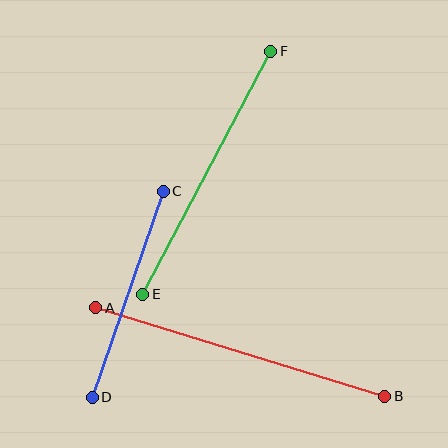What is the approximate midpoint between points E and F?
The midpoint is at approximately (207, 173) pixels.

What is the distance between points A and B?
The distance is approximately 302 pixels.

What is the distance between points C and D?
The distance is approximately 218 pixels.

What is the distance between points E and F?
The distance is approximately 275 pixels.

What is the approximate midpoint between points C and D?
The midpoint is at approximately (128, 294) pixels.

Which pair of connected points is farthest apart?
Points A and B are farthest apart.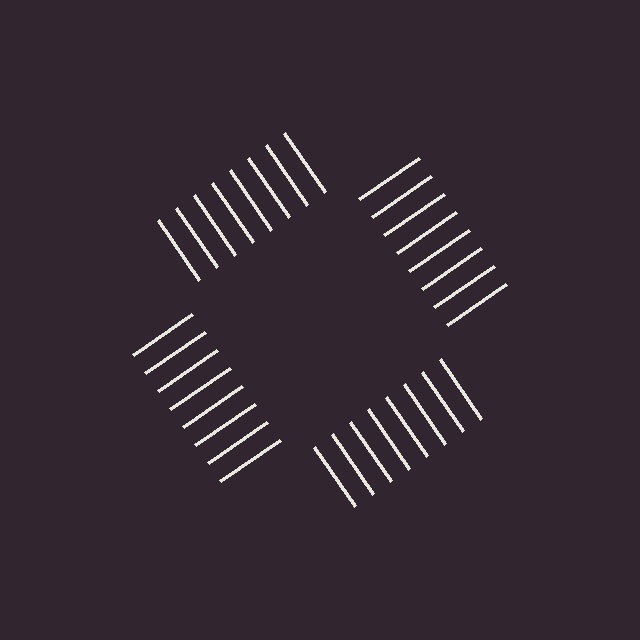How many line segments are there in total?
32 — 8 along each of the 4 edges.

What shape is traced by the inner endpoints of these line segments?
An illusory square — the line segments terminate on its edges but no continuous stroke is drawn.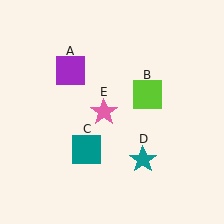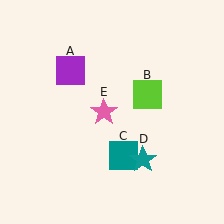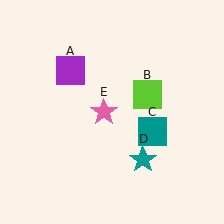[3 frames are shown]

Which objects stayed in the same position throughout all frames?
Purple square (object A) and lime square (object B) and teal star (object D) and pink star (object E) remained stationary.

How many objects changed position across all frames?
1 object changed position: teal square (object C).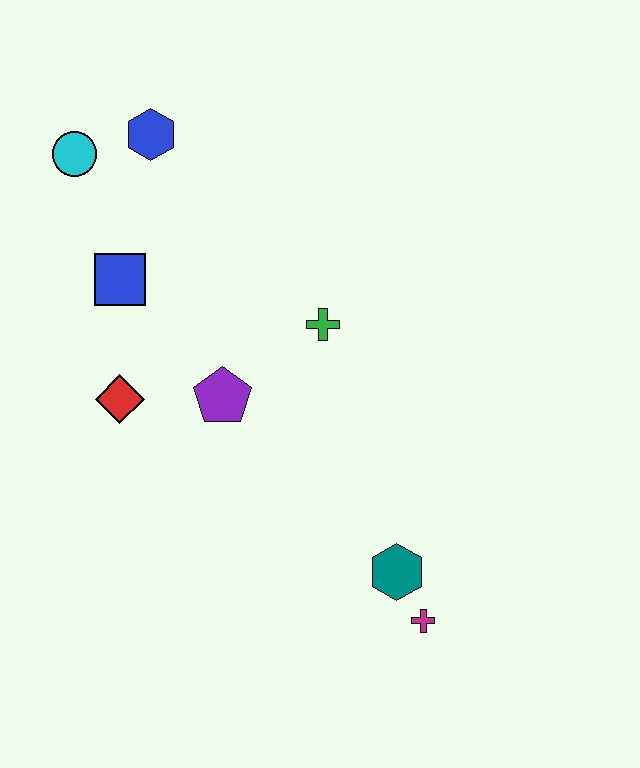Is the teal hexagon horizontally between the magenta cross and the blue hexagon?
Yes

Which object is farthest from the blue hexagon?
The magenta cross is farthest from the blue hexagon.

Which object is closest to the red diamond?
The purple pentagon is closest to the red diamond.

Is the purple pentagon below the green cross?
Yes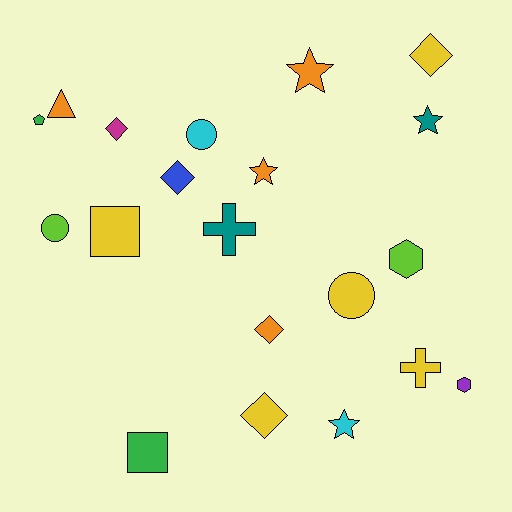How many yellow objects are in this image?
There are 5 yellow objects.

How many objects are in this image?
There are 20 objects.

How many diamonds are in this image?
There are 5 diamonds.